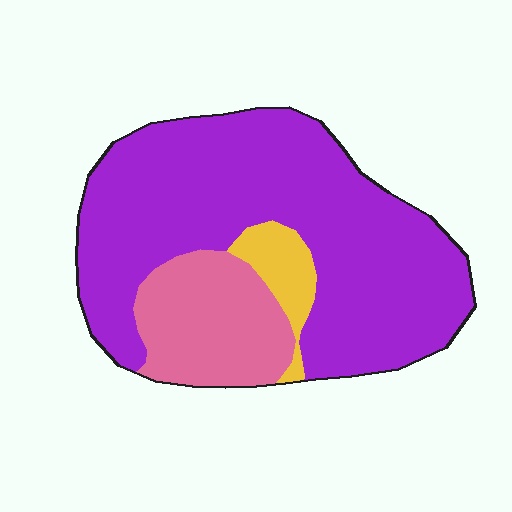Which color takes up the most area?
Purple, at roughly 75%.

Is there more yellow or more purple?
Purple.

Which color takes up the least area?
Yellow, at roughly 5%.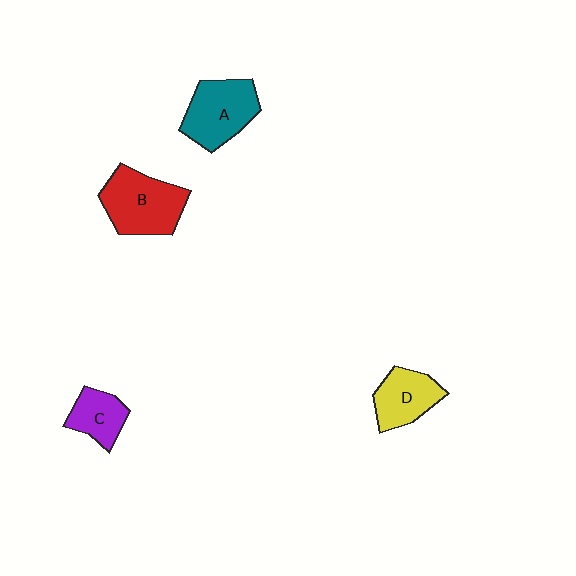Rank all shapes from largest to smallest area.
From largest to smallest: B (red), A (teal), D (yellow), C (purple).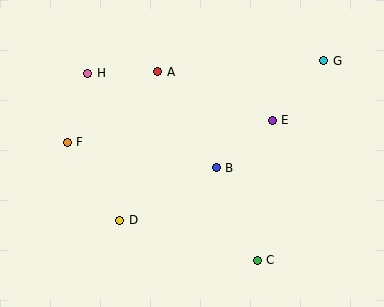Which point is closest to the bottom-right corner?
Point C is closest to the bottom-right corner.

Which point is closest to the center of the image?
Point B at (216, 168) is closest to the center.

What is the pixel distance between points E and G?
The distance between E and G is 79 pixels.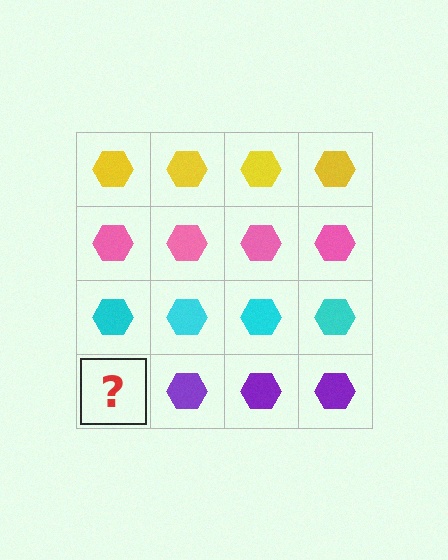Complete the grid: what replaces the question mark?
The question mark should be replaced with a purple hexagon.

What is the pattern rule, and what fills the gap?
The rule is that each row has a consistent color. The gap should be filled with a purple hexagon.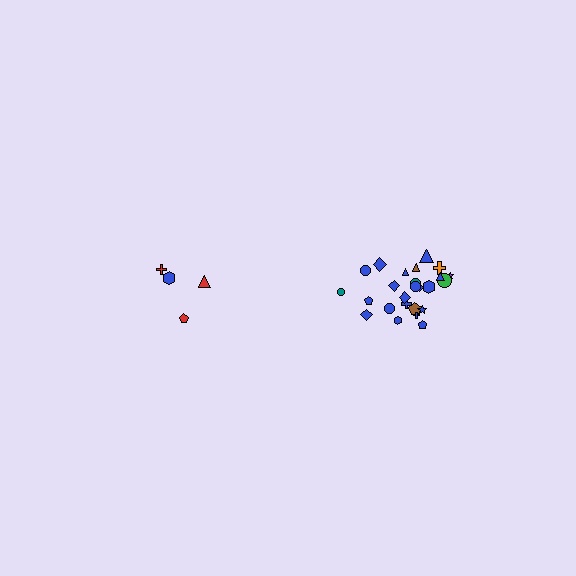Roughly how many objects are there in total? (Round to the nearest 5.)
Roughly 30 objects in total.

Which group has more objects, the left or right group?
The right group.